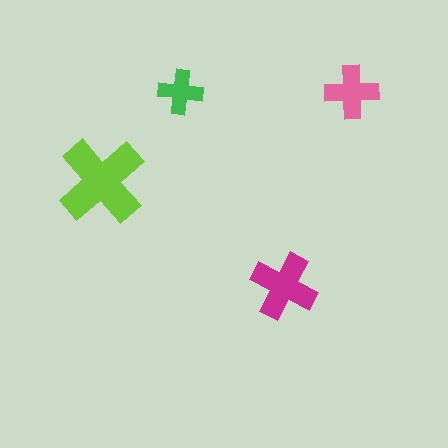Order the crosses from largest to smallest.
the lime one, the magenta one, the pink one, the green one.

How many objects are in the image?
There are 4 objects in the image.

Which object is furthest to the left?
The lime cross is leftmost.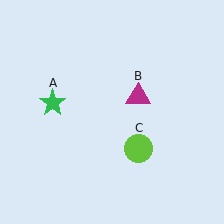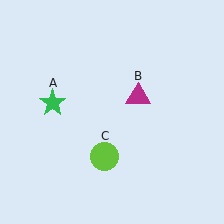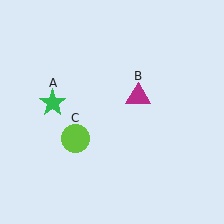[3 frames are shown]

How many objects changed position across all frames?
1 object changed position: lime circle (object C).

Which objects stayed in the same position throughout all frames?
Green star (object A) and magenta triangle (object B) remained stationary.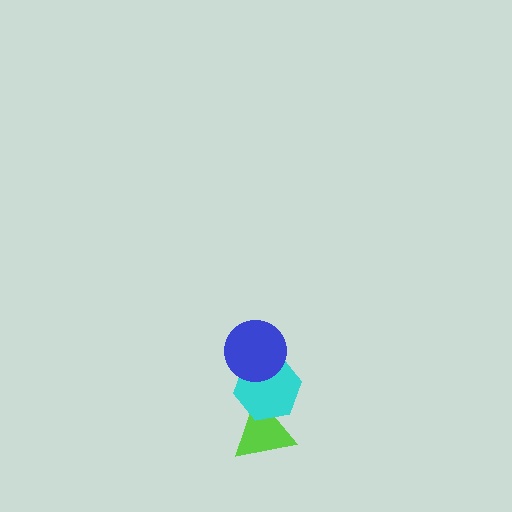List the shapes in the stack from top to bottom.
From top to bottom: the blue circle, the cyan hexagon, the lime triangle.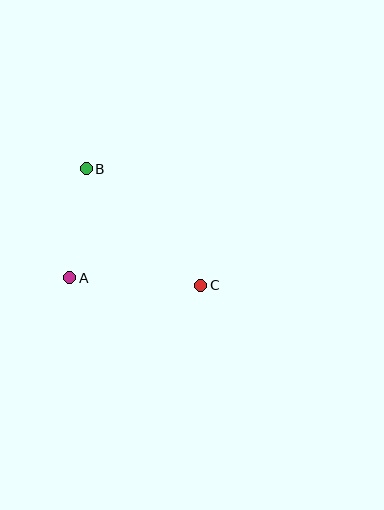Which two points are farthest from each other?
Points B and C are farthest from each other.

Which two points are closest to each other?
Points A and B are closest to each other.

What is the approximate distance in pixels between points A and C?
The distance between A and C is approximately 131 pixels.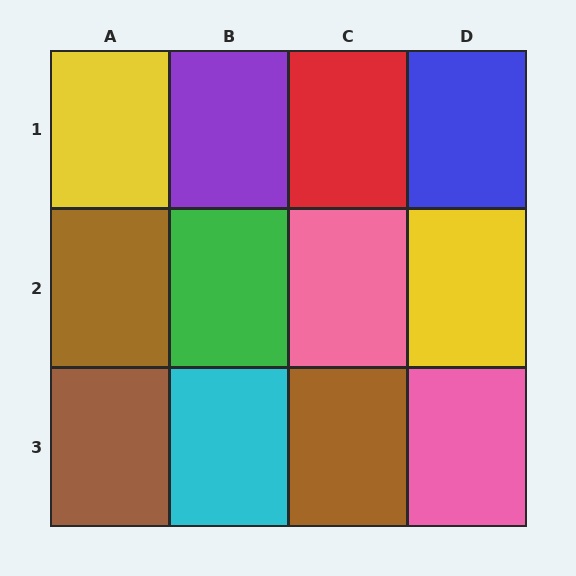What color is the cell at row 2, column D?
Yellow.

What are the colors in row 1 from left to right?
Yellow, purple, red, blue.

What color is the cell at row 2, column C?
Pink.